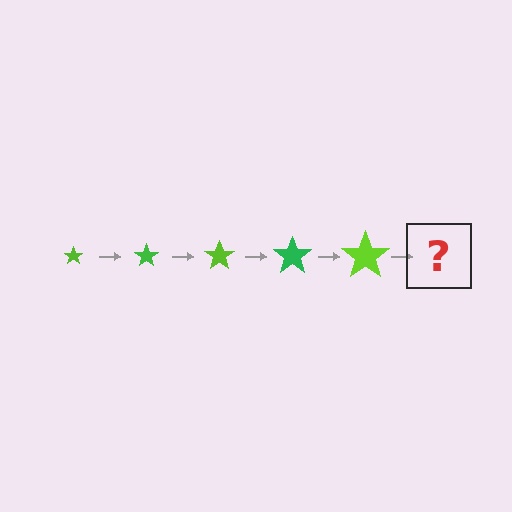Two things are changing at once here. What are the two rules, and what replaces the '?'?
The two rules are that the star grows larger each step and the color cycles through lime and green. The '?' should be a green star, larger than the previous one.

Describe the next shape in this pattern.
It should be a green star, larger than the previous one.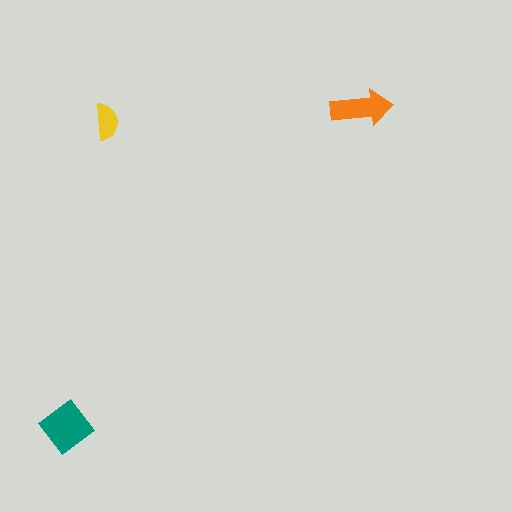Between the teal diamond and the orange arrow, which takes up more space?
The teal diamond.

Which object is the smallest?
The yellow semicircle.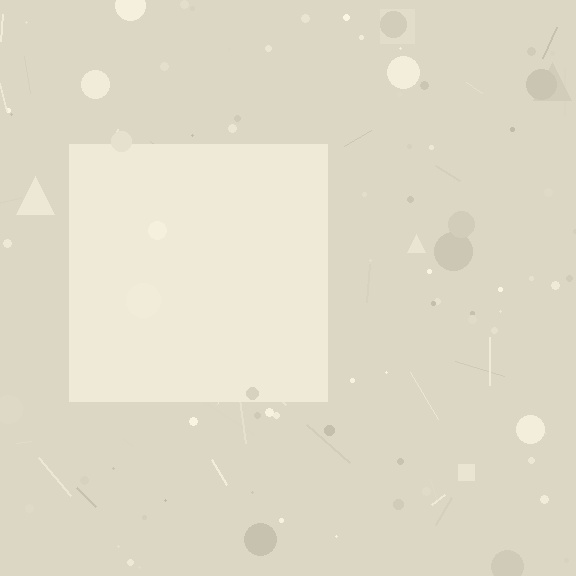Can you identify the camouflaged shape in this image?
The camouflaged shape is a square.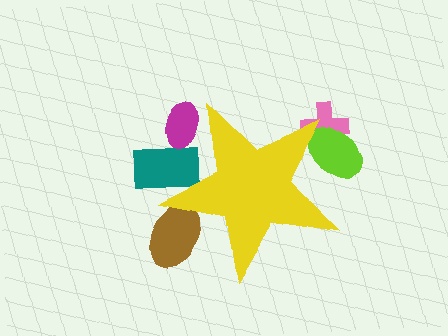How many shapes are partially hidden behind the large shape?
5 shapes are partially hidden.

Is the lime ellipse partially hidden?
Yes, the lime ellipse is partially hidden behind the yellow star.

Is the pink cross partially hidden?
Yes, the pink cross is partially hidden behind the yellow star.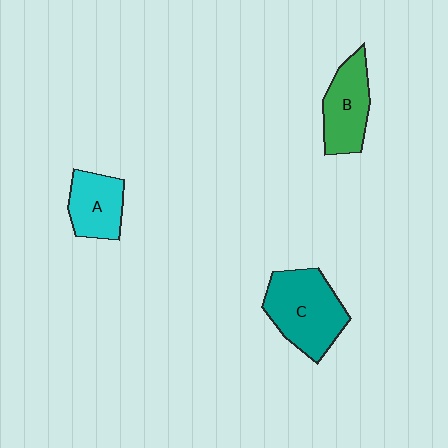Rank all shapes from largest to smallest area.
From largest to smallest: C (teal), B (green), A (cyan).